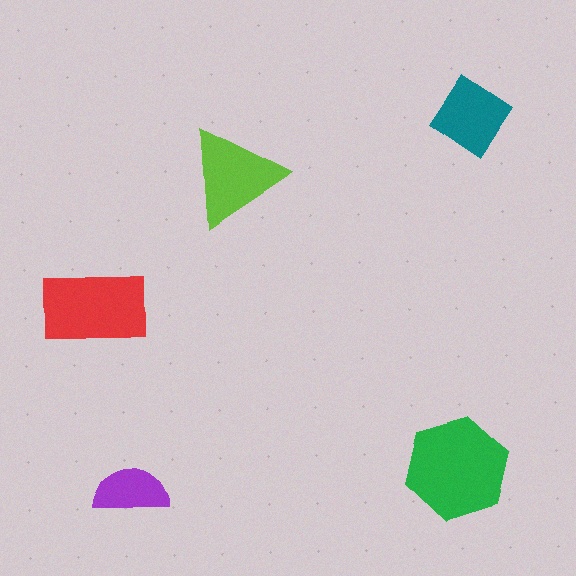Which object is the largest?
The green hexagon.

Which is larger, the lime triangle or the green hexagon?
The green hexagon.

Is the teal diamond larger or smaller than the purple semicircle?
Larger.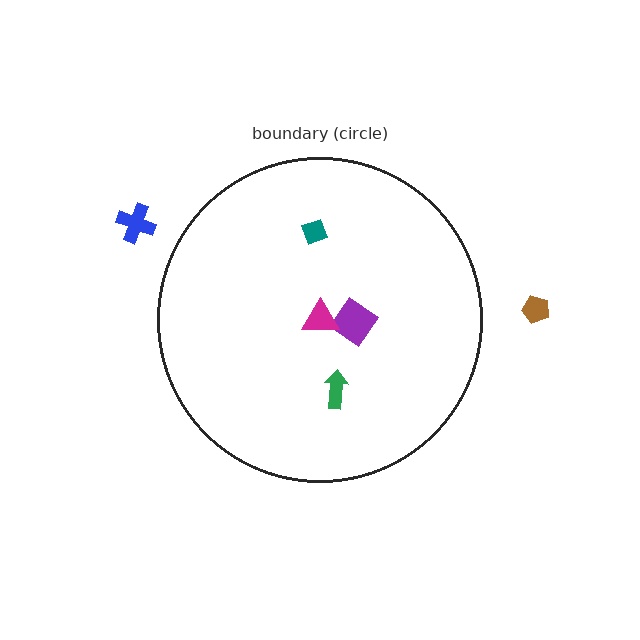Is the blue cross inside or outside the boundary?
Outside.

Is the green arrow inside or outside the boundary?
Inside.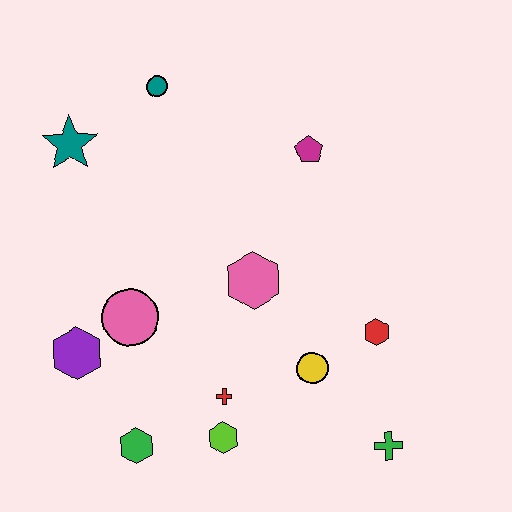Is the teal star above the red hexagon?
Yes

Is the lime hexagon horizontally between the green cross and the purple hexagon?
Yes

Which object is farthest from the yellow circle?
The teal star is farthest from the yellow circle.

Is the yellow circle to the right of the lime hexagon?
Yes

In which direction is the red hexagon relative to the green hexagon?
The red hexagon is to the right of the green hexagon.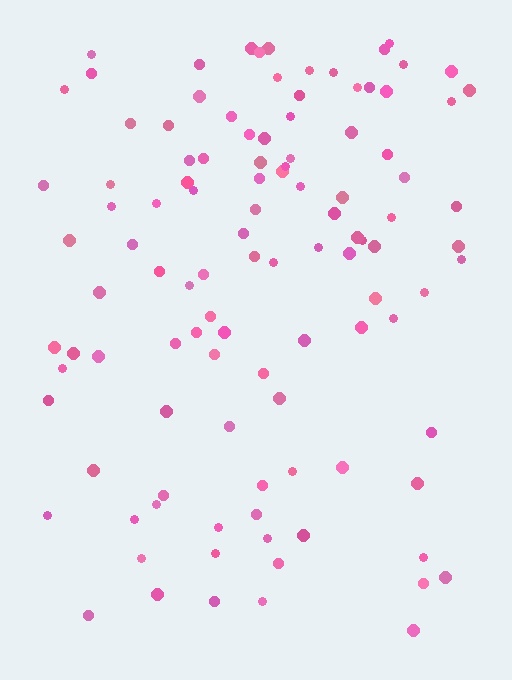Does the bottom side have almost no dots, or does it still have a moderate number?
Still a moderate number, just noticeably fewer than the top.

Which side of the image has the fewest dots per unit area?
The bottom.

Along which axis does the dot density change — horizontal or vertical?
Vertical.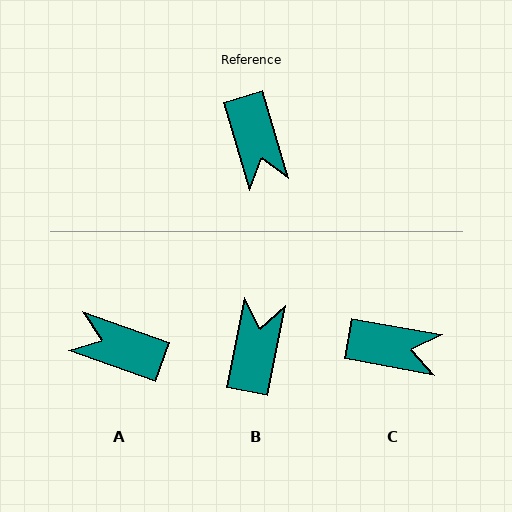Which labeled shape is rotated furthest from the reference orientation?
B, about 152 degrees away.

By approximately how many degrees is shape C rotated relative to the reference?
Approximately 63 degrees counter-clockwise.